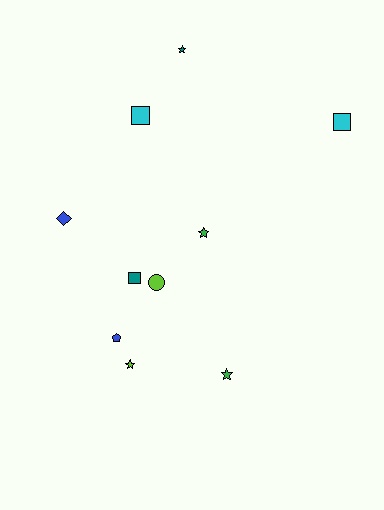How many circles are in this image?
There is 1 circle.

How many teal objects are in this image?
There are 2 teal objects.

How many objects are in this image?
There are 10 objects.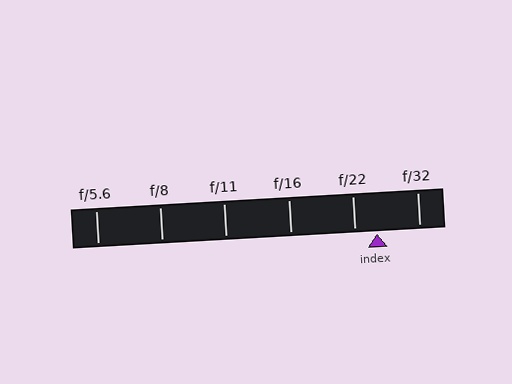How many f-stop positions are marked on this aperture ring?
There are 6 f-stop positions marked.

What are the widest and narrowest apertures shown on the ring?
The widest aperture shown is f/5.6 and the narrowest is f/32.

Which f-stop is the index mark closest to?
The index mark is closest to f/22.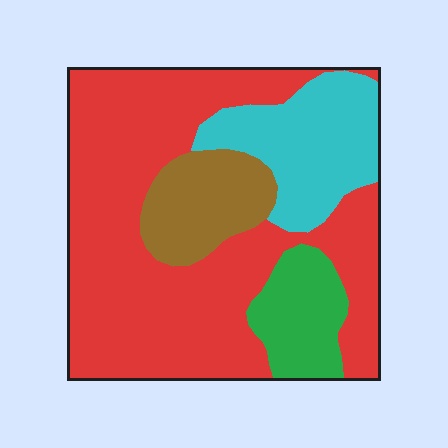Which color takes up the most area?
Red, at roughly 60%.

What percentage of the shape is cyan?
Cyan takes up about one sixth (1/6) of the shape.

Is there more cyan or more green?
Cyan.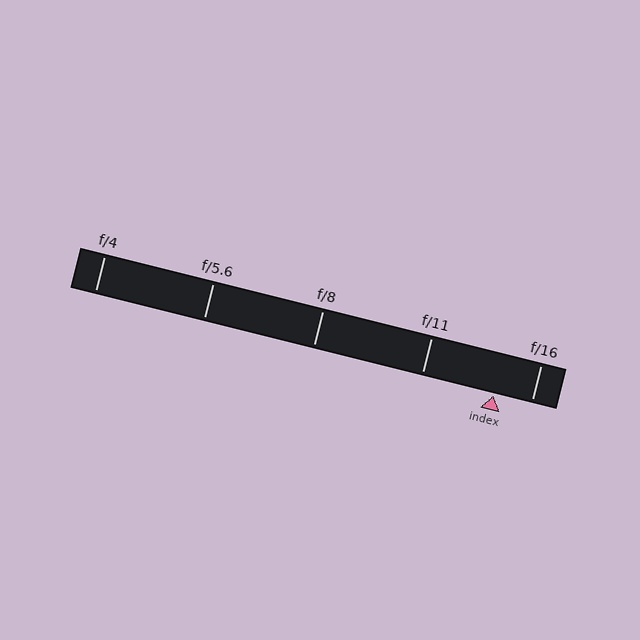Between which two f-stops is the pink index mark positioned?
The index mark is between f/11 and f/16.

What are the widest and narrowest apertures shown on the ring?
The widest aperture shown is f/4 and the narrowest is f/16.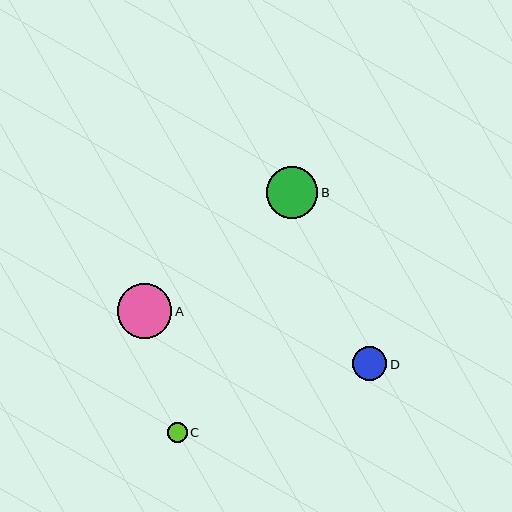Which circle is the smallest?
Circle C is the smallest with a size of approximately 19 pixels.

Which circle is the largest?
Circle A is the largest with a size of approximately 55 pixels.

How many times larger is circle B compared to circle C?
Circle B is approximately 2.6 times the size of circle C.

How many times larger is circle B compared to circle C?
Circle B is approximately 2.6 times the size of circle C.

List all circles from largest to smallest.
From largest to smallest: A, B, D, C.